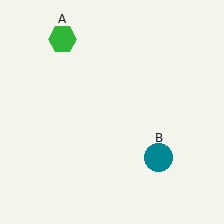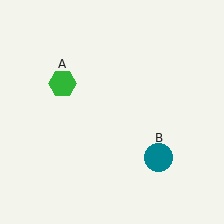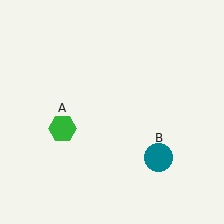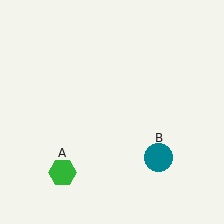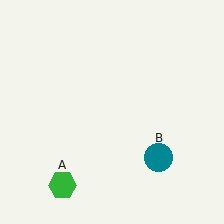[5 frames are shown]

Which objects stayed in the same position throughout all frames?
Teal circle (object B) remained stationary.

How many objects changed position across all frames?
1 object changed position: green hexagon (object A).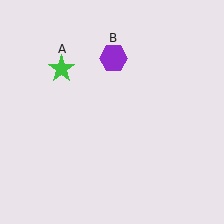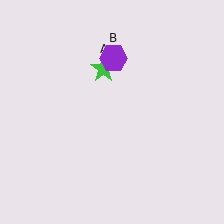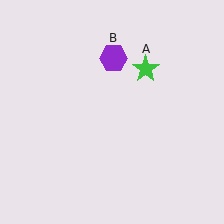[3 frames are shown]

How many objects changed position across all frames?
1 object changed position: green star (object A).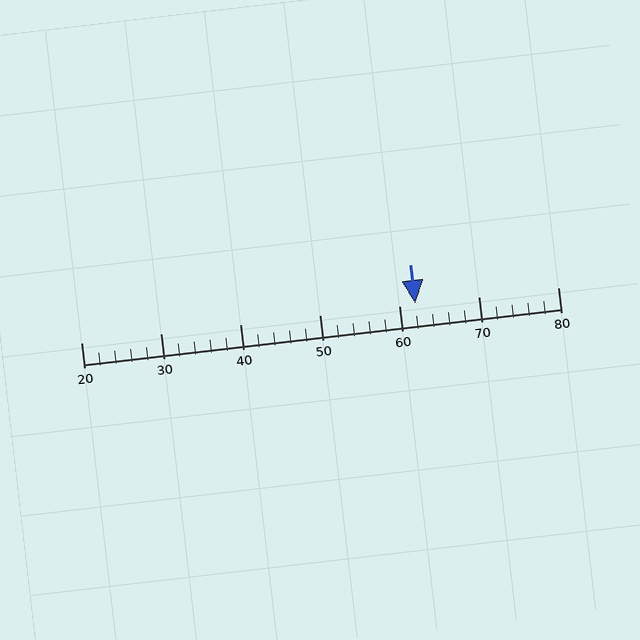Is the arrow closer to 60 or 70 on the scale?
The arrow is closer to 60.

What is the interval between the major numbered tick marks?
The major tick marks are spaced 10 units apart.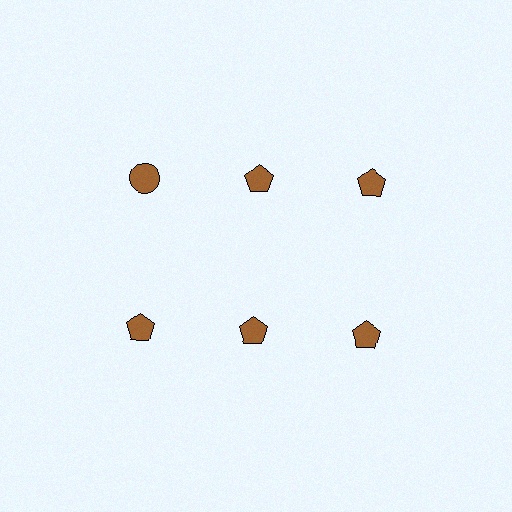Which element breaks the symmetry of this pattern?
The brown circle in the top row, leftmost column breaks the symmetry. All other shapes are brown pentagons.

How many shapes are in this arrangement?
There are 6 shapes arranged in a grid pattern.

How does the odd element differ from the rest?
It has a different shape: circle instead of pentagon.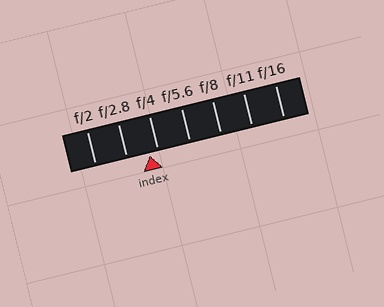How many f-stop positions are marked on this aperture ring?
There are 7 f-stop positions marked.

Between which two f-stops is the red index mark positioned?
The index mark is between f/2.8 and f/4.